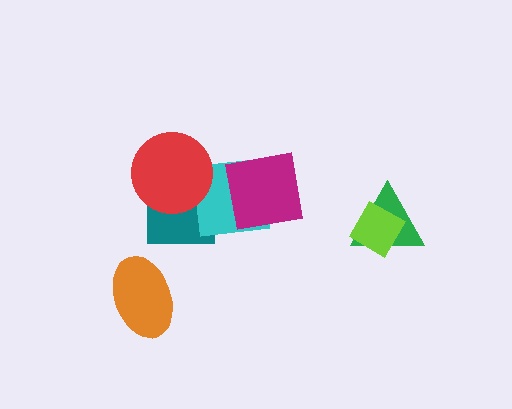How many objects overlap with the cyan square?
3 objects overlap with the cyan square.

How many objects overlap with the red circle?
2 objects overlap with the red circle.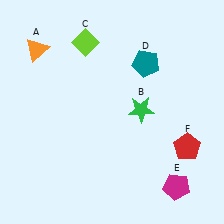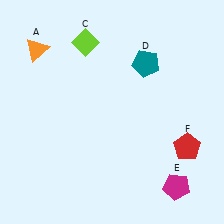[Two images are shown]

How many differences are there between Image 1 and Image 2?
There is 1 difference between the two images.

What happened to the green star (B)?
The green star (B) was removed in Image 2. It was in the top-right area of Image 1.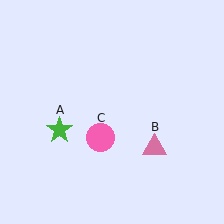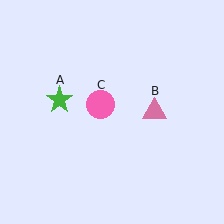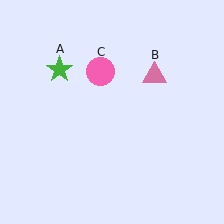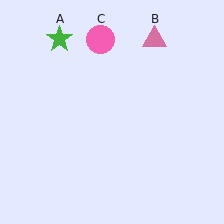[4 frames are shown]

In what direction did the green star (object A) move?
The green star (object A) moved up.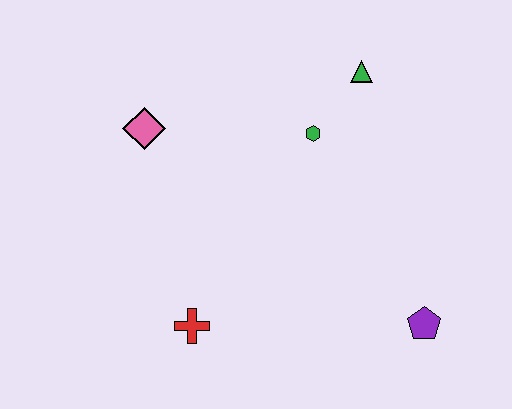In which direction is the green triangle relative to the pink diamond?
The green triangle is to the right of the pink diamond.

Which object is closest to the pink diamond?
The green hexagon is closest to the pink diamond.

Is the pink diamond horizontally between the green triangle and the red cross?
No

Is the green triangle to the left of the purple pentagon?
Yes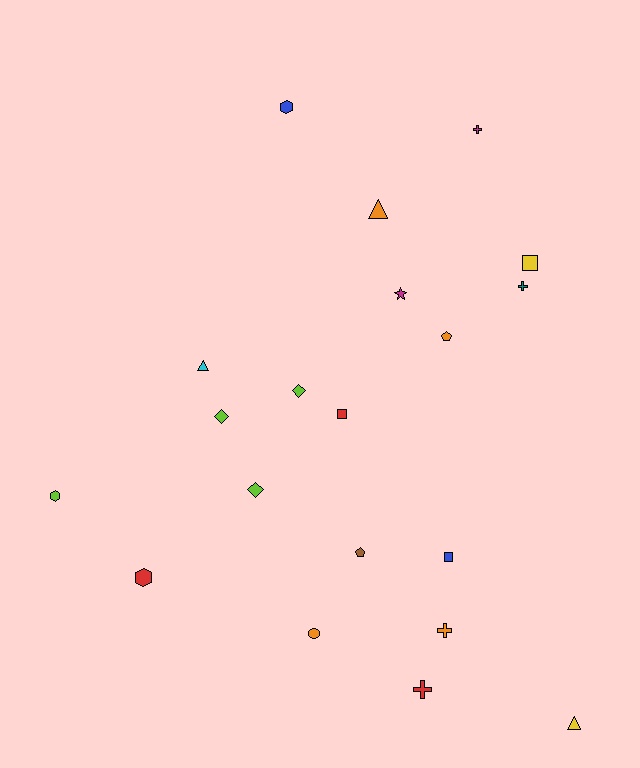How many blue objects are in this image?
There are 2 blue objects.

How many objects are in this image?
There are 20 objects.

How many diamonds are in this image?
There are 3 diamonds.